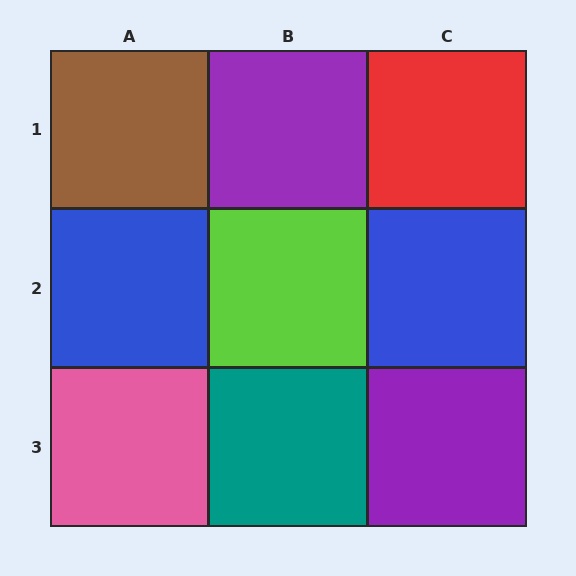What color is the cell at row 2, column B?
Lime.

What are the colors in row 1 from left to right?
Brown, purple, red.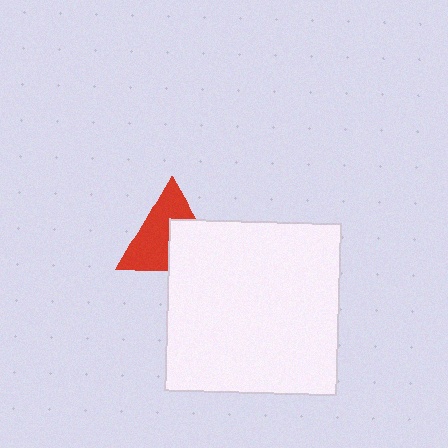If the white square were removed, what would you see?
You would see the complete red triangle.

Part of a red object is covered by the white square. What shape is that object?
It is a triangle.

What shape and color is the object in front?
The object in front is a white square.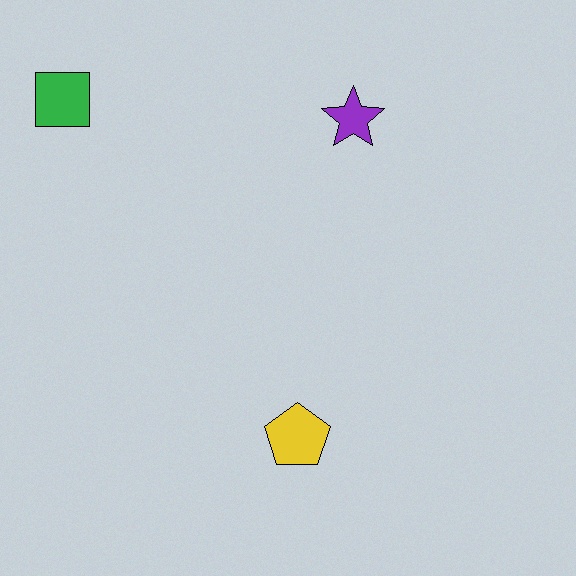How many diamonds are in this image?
There are no diamonds.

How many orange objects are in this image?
There are no orange objects.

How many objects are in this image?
There are 3 objects.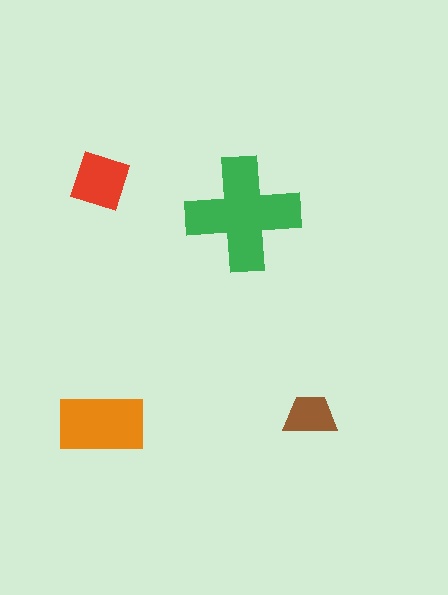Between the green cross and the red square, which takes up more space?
The green cross.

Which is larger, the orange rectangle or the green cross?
The green cross.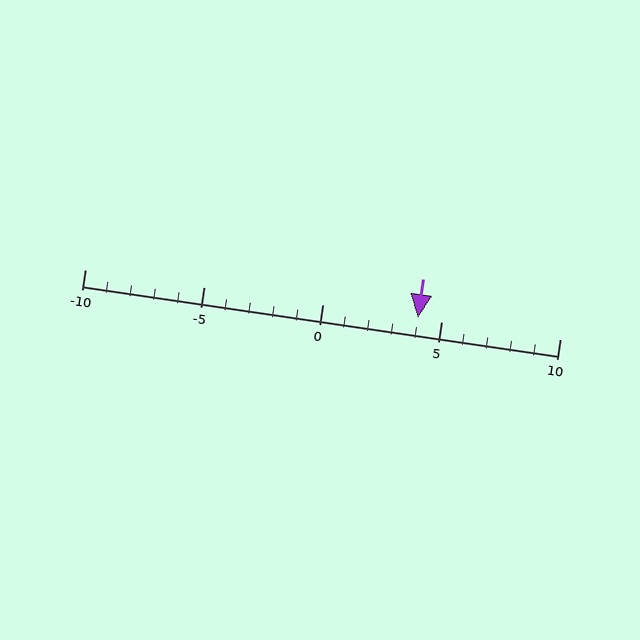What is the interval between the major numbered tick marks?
The major tick marks are spaced 5 units apart.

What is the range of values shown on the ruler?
The ruler shows values from -10 to 10.